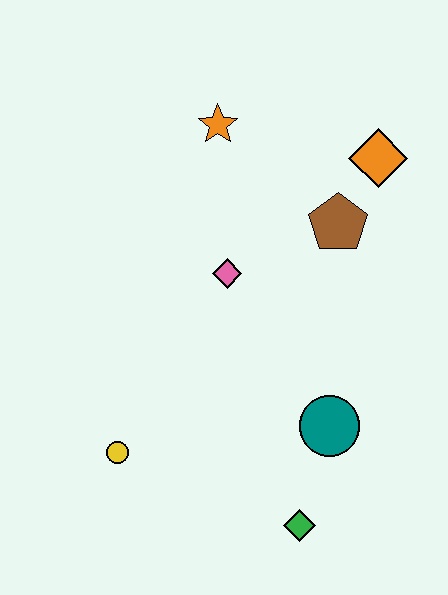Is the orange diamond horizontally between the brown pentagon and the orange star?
No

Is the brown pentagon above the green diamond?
Yes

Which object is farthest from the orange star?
The green diamond is farthest from the orange star.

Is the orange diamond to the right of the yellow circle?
Yes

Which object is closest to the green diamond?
The teal circle is closest to the green diamond.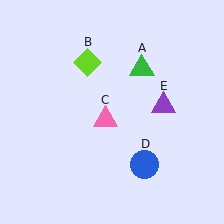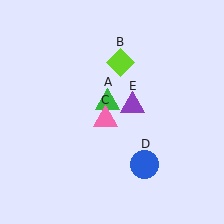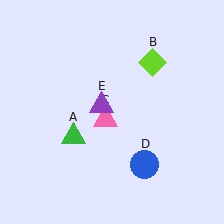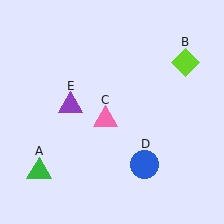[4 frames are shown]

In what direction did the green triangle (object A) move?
The green triangle (object A) moved down and to the left.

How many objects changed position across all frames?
3 objects changed position: green triangle (object A), lime diamond (object B), purple triangle (object E).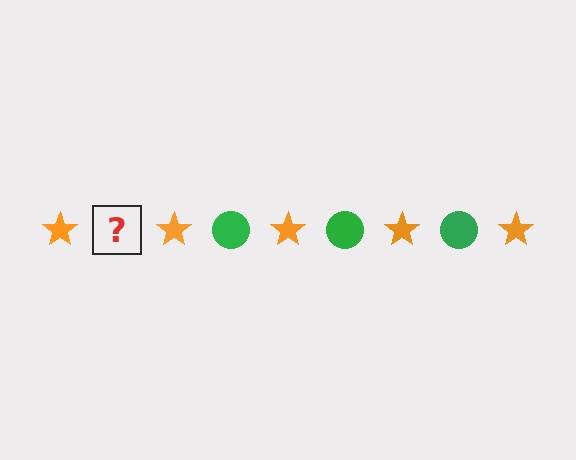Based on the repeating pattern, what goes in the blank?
The blank should be a green circle.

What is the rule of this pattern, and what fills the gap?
The rule is that the pattern alternates between orange star and green circle. The gap should be filled with a green circle.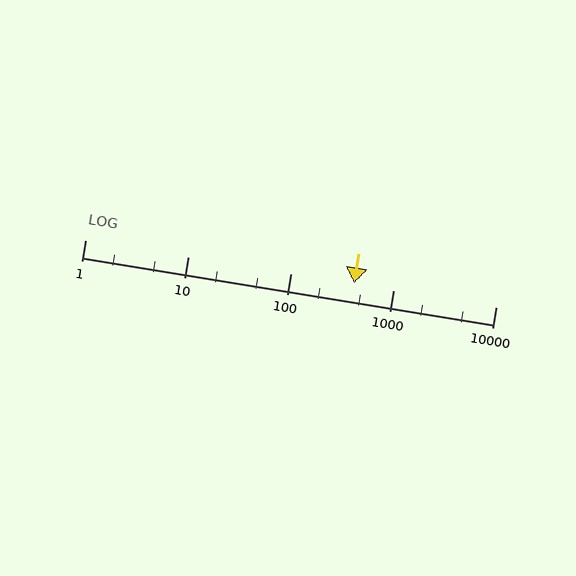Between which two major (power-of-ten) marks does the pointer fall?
The pointer is between 100 and 1000.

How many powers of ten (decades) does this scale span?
The scale spans 4 decades, from 1 to 10000.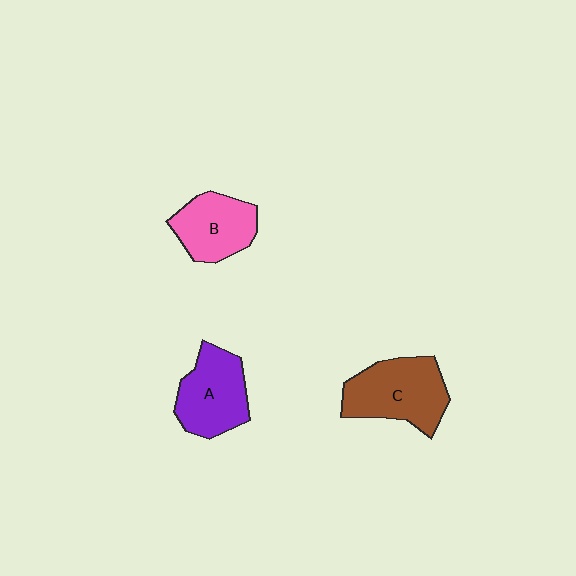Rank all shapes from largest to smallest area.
From largest to smallest: C (brown), A (purple), B (pink).